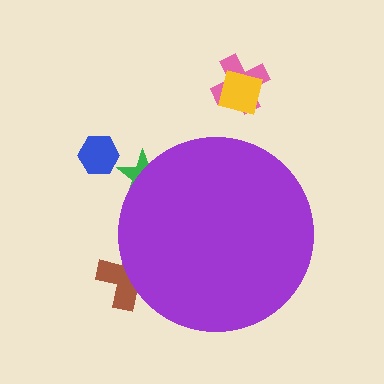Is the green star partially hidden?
Yes, the green star is partially hidden behind the purple circle.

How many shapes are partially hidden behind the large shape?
2 shapes are partially hidden.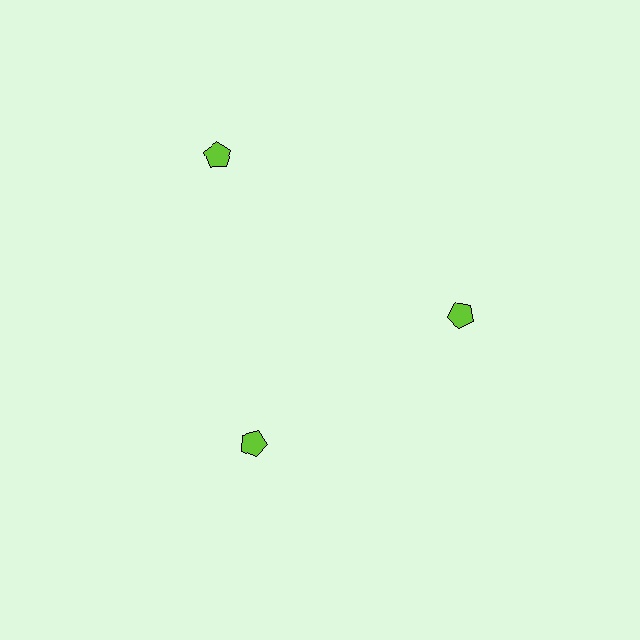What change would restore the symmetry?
The symmetry would be restored by moving it inward, back onto the ring so that all 3 pentagons sit at equal angles and equal distance from the center.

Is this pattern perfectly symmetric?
No. The 3 lime pentagons are arranged in a ring, but one element near the 11 o'clock position is pushed outward from the center, breaking the 3-fold rotational symmetry.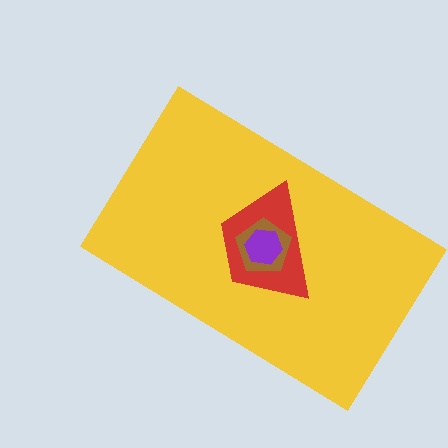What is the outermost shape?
The yellow rectangle.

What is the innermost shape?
The purple hexagon.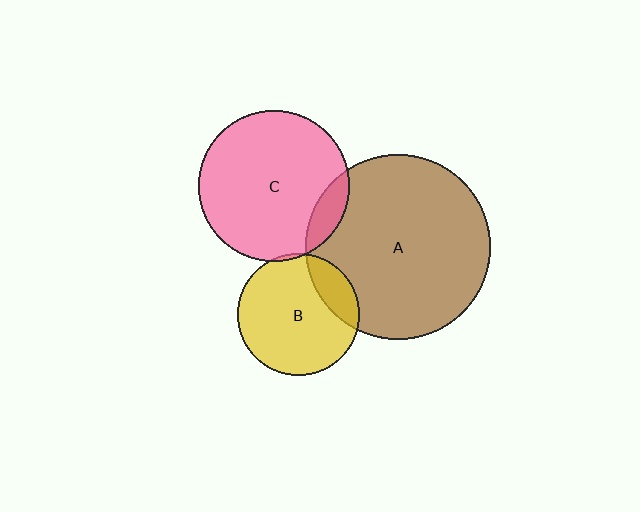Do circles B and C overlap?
Yes.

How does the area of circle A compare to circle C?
Approximately 1.5 times.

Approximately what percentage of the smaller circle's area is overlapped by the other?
Approximately 5%.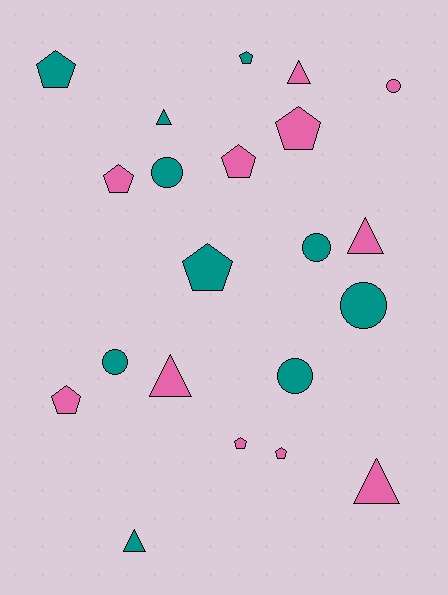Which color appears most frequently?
Pink, with 11 objects.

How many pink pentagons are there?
There are 6 pink pentagons.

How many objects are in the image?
There are 21 objects.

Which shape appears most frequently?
Pentagon, with 9 objects.